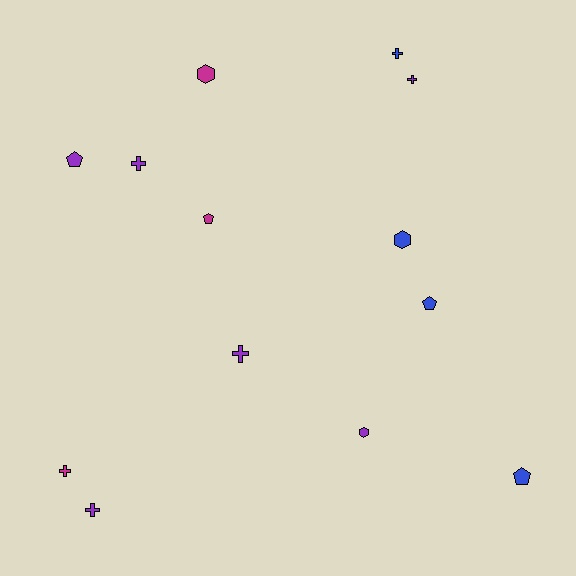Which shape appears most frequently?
Cross, with 6 objects.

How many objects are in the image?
There are 13 objects.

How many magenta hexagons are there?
There is 1 magenta hexagon.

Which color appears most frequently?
Purple, with 6 objects.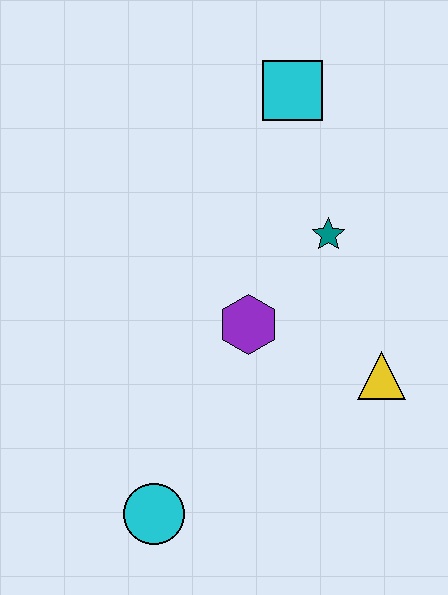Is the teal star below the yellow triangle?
No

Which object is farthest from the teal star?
The cyan circle is farthest from the teal star.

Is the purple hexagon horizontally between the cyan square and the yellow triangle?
No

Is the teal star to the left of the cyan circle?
No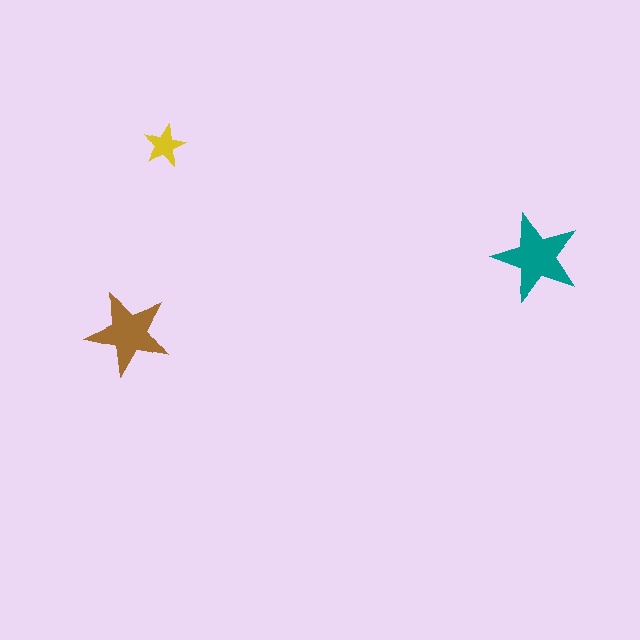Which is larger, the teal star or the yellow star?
The teal one.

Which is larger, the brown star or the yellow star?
The brown one.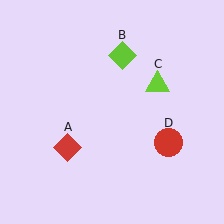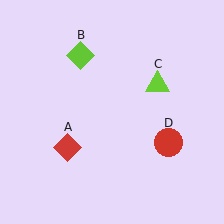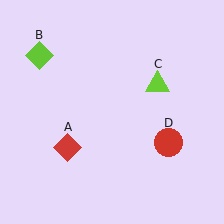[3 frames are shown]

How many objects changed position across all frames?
1 object changed position: lime diamond (object B).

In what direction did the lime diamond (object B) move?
The lime diamond (object B) moved left.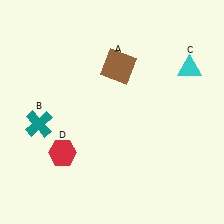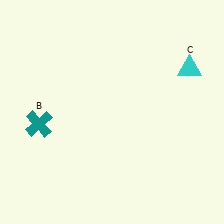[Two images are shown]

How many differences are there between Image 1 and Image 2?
There are 2 differences between the two images.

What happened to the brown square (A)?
The brown square (A) was removed in Image 2. It was in the top-right area of Image 1.